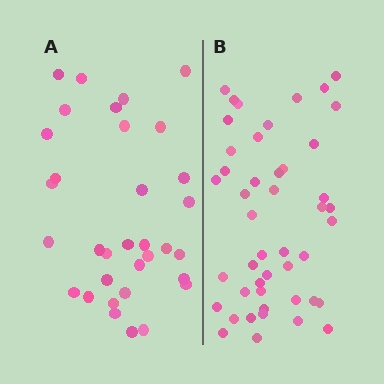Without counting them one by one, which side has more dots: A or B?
Region B (the right region) has more dots.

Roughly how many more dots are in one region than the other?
Region B has approximately 15 more dots than region A.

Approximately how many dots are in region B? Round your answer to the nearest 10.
About 50 dots. (The exact count is 46, which rounds to 50.)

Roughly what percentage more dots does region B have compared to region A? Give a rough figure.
About 40% more.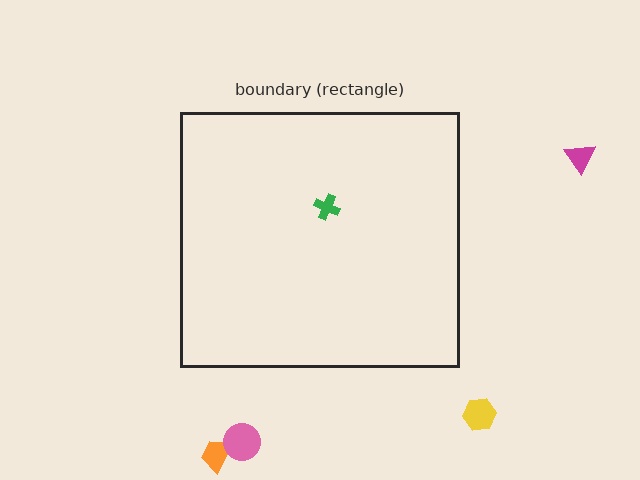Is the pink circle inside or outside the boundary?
Outside.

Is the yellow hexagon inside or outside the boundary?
Outside.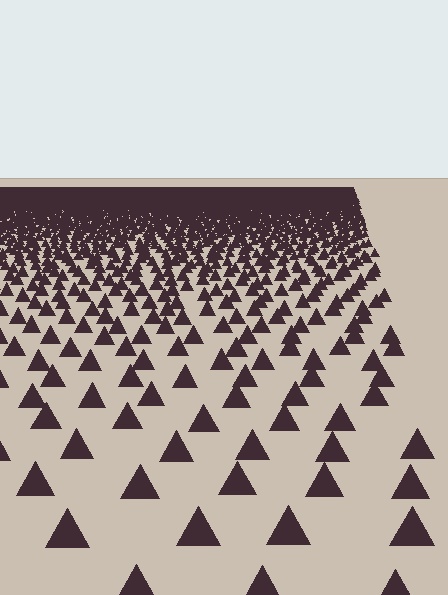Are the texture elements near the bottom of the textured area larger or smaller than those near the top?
Larger. Near the bottom, elements are closer to the viewer and appear at a bigger on-screen size.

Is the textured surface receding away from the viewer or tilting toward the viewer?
The surface is receding away from the viewer. Texture elements get smaller and denser toward the top.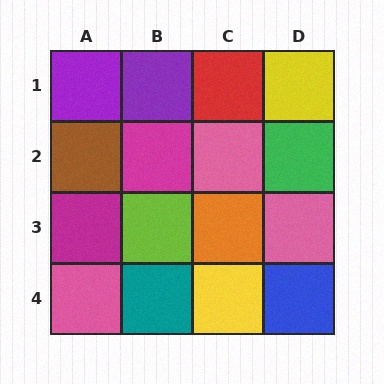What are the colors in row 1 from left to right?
Purple, purple, red, yellow.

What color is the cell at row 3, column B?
Lime.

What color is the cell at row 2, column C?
Pink.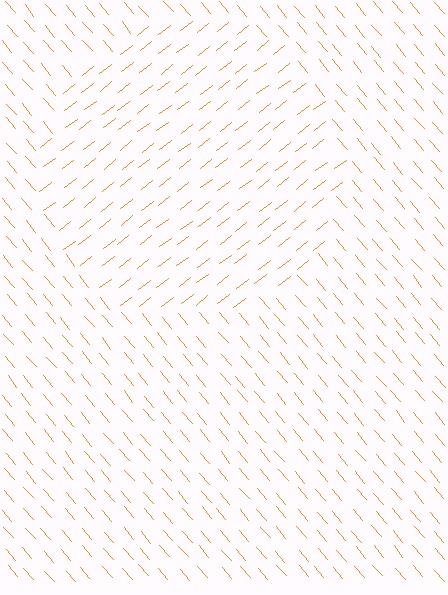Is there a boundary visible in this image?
Yes, there is a texture boundary formed by a change in line orientation.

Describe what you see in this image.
The image is filled with small orange line segments. A circle region in the image has lines oriented differently from the surrounding lines, creating a visible texture boundary.